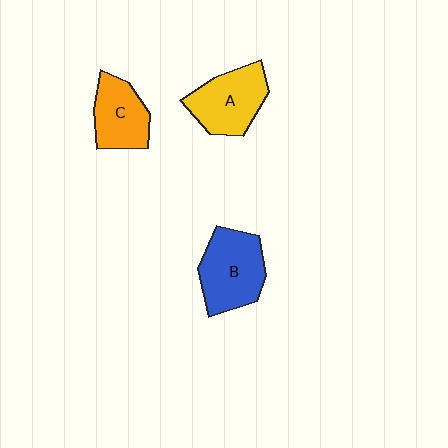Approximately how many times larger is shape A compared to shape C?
Approximately 1.2 times.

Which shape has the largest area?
Shape B (blue).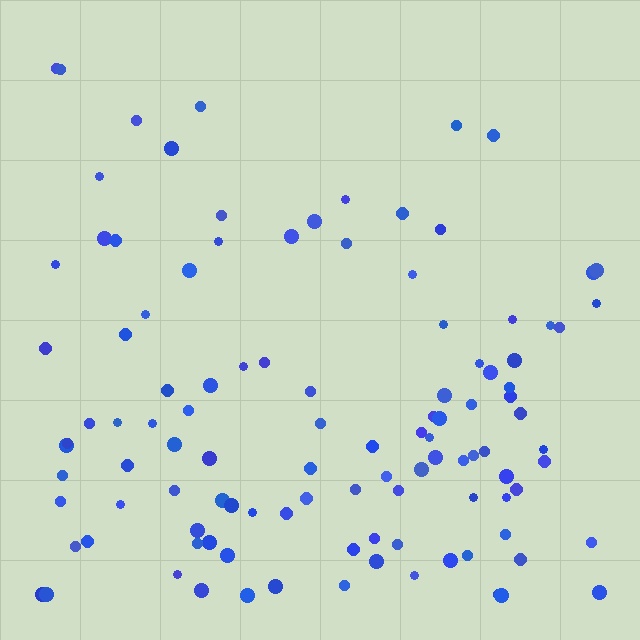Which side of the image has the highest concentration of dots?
The bottom.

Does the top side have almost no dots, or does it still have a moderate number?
Still a moderate number, just noticeably fewer than the bottom.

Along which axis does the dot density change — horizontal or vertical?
Vertical.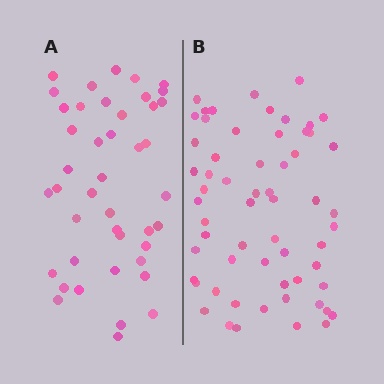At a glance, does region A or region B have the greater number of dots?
Region B (the right region) has more dots.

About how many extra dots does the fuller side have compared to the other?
Region B has approximately 15 more dots than region A.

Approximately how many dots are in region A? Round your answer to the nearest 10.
About 40 dots. (The exact count is 43, which rounds to 40.)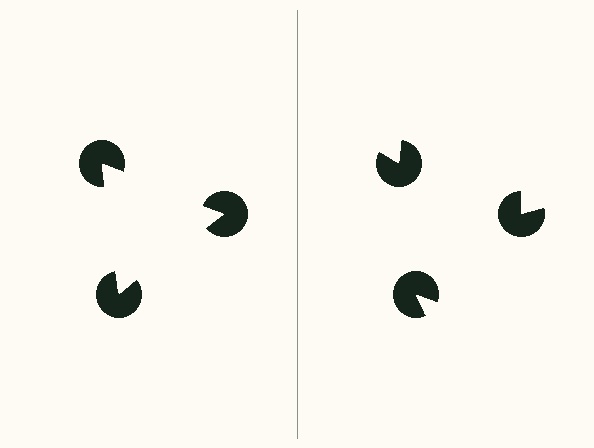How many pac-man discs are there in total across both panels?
6 — 3 on each side.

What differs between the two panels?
The pac-man discs are positioned identically on both sides; only the wedge orientations differ. On the left they align to a triangle; on the right they are misaligned.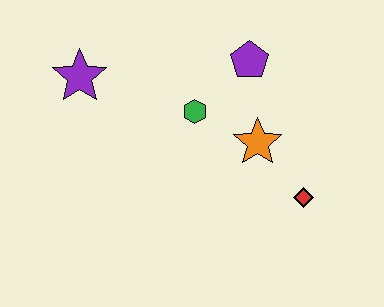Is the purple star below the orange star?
No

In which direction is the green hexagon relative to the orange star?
The green hexagon is to the left of the orange star.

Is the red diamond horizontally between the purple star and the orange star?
No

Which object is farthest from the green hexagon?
The red diamond is farthest from the green hexagon.